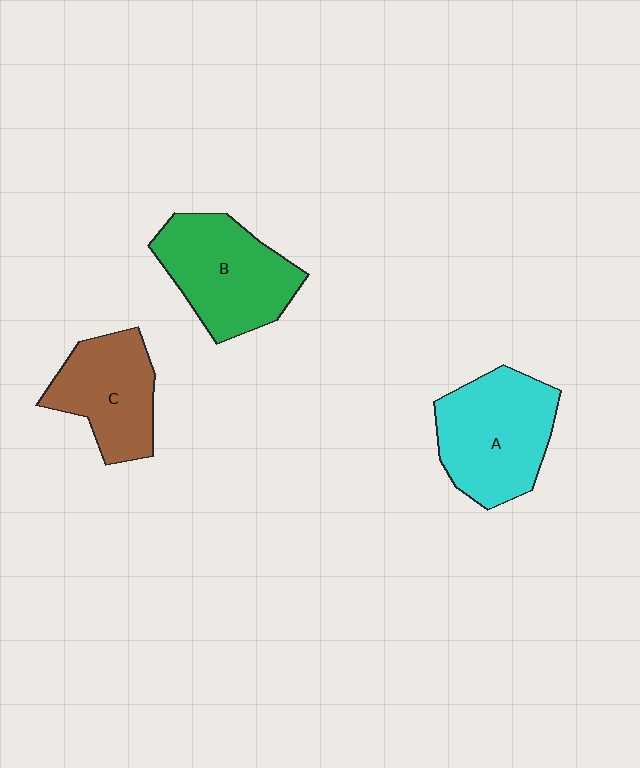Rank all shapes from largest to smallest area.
From largest to smallest: A (cyan), B (green), C (brown).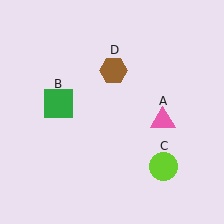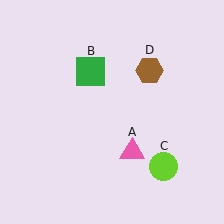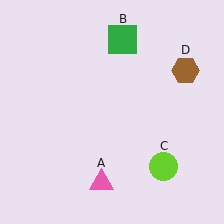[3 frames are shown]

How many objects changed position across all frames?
3 objects changed position: pink triangle (object A), green square (object B), brown hexagon (object D).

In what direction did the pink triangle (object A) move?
The pink triangle (object A) moved down and to the left.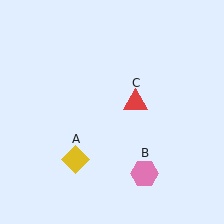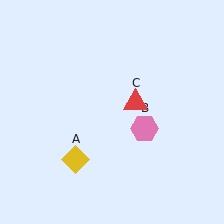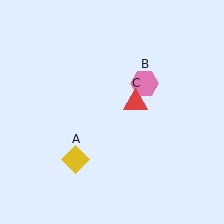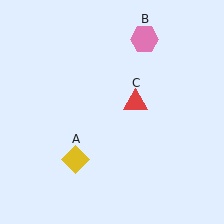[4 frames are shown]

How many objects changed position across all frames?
1 object changed position: pink hexagon (object B).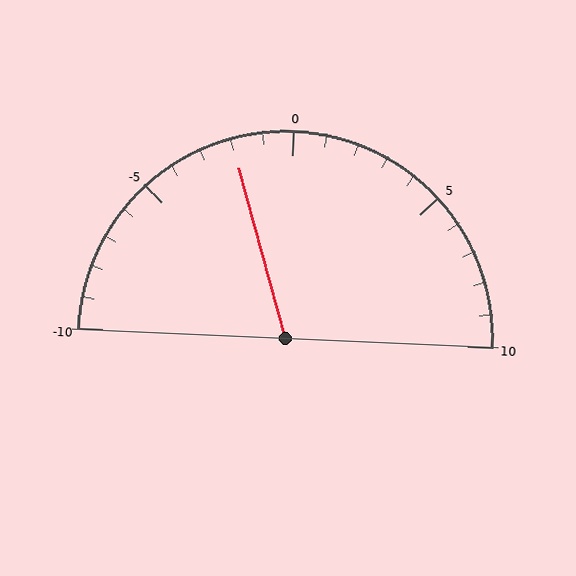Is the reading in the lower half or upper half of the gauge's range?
The reading is in the lower half of the range (-10 to 10).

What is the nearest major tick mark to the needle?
The nearest major tick mark is 0.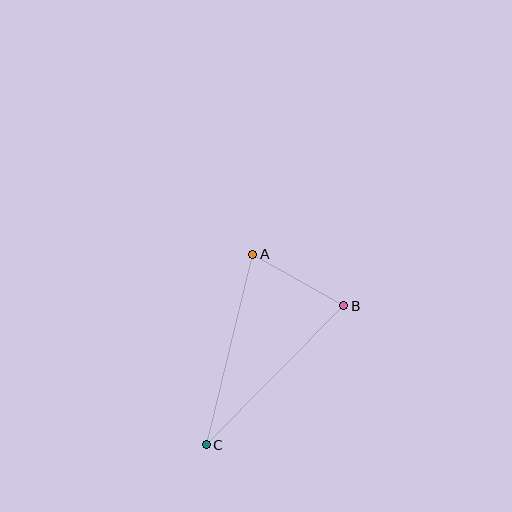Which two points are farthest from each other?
Points A and C are farthest from each other.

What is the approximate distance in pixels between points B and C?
The distance between B and C is approximately 196 pixels.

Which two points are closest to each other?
Points A and B are closest to each other.